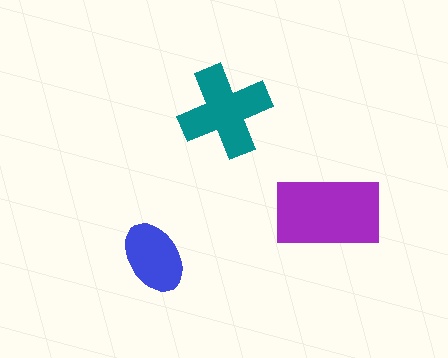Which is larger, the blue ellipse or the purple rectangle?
The purple rectangle.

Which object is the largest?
The purple rectangle.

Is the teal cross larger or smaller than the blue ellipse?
Larger.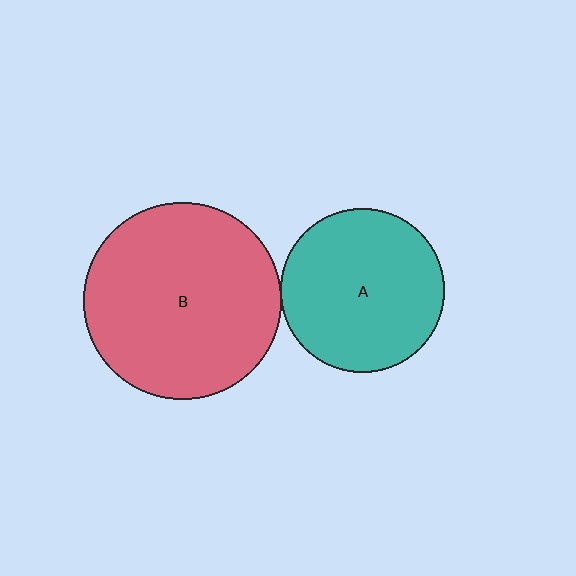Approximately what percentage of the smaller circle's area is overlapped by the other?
Approximately 5%.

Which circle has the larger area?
Circle B (red).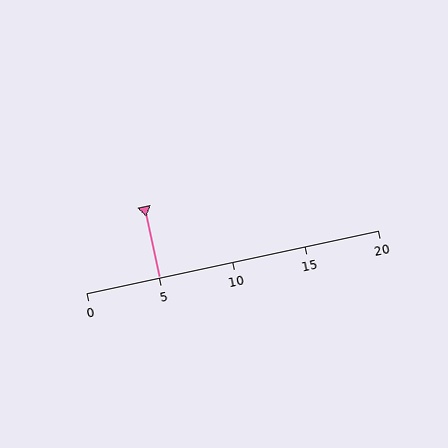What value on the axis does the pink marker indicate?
The marker indicates approximately 5.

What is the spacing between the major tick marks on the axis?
The major ticks are spaced 5 apart.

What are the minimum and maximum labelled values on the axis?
The axis runs from 0 to 20.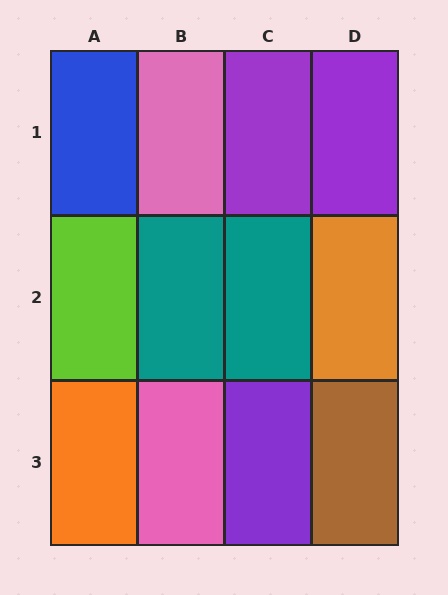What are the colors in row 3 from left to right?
Orange, pink, purple, brown.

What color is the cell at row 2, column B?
Teal.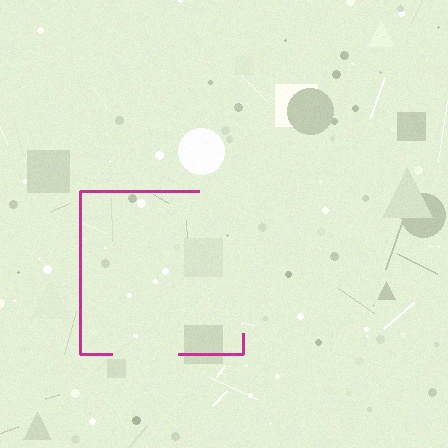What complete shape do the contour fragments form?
The contour fragments form a square.